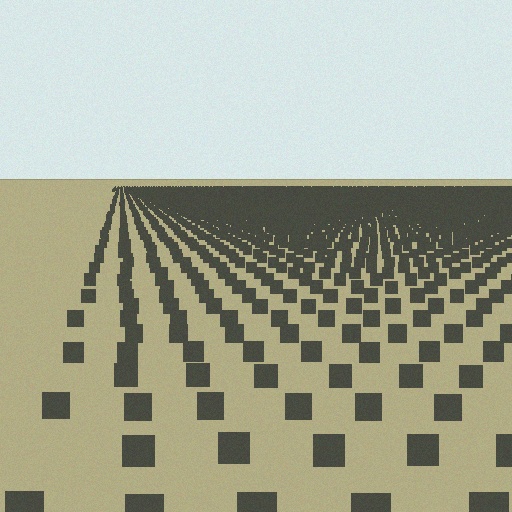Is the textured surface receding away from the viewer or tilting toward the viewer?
The surface is receding away from the viewer. Texture elements get smaller and denser toward the top.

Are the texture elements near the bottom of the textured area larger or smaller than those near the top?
Larger. Near the bottom, elements are closer to the viewer and appear at a bigger on-screen size.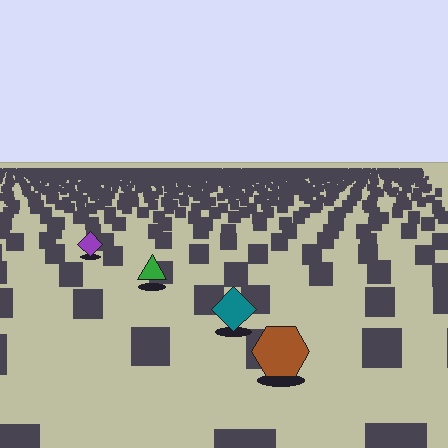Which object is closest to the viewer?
The brown hexagon is closest. The texture marks near it are larger and more spread out.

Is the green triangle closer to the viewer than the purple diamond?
Yes. The green triangle is closer — you can tell from the texture gradient: the ground texture is coarser near it.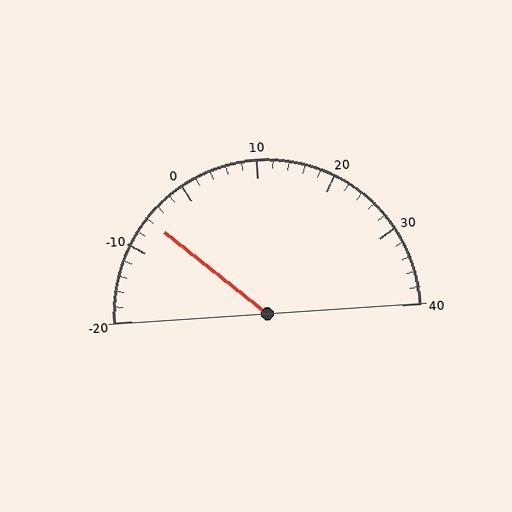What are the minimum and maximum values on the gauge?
The gauge ranges from -20 to 40.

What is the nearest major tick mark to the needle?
The nearest major tick mark is -10.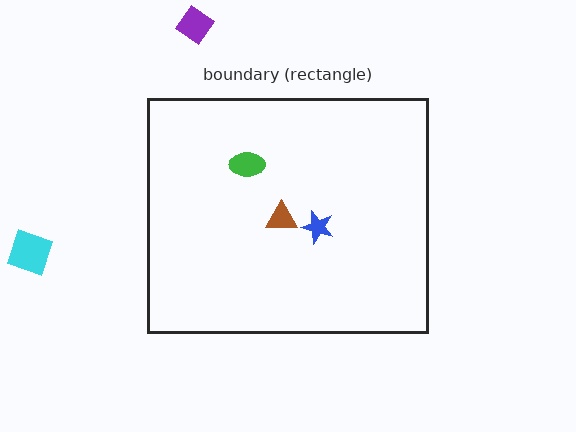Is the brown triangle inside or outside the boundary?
Inside.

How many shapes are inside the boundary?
3 inside, 2 outside.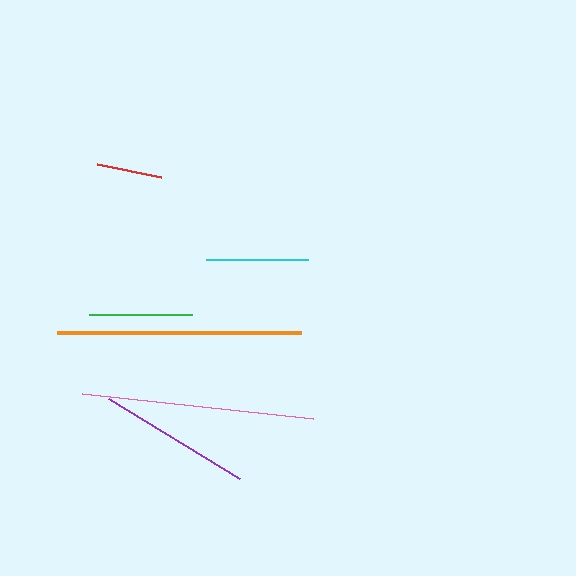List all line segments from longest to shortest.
From longest to shortest: orange, pink, purple, green, cyan, red.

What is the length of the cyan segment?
The cyan segment is approximately 102 pixels long.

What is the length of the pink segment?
The pink segment is approximately 233 pixels long.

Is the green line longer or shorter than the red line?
The green line is longer than the red line.